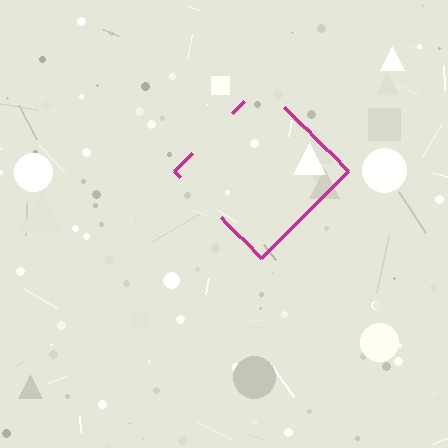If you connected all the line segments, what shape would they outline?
They would outline a diamond.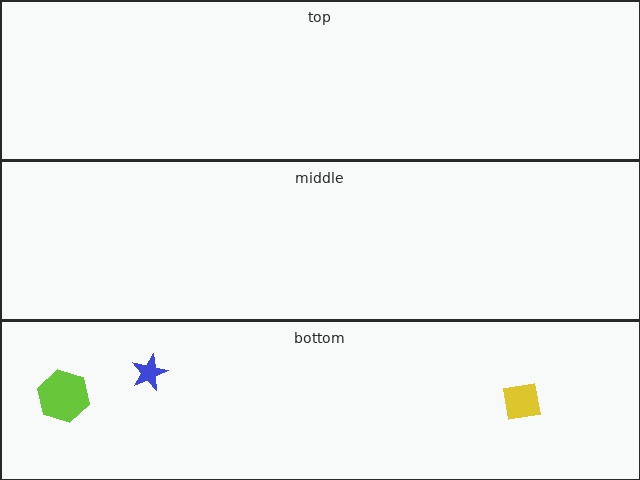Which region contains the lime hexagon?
The bottom region.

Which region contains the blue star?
The bottom region.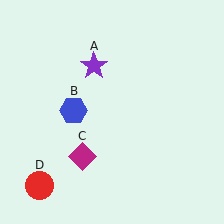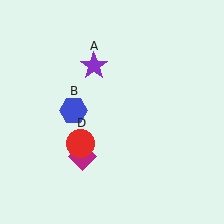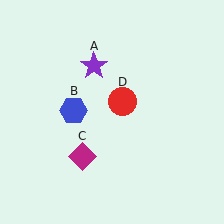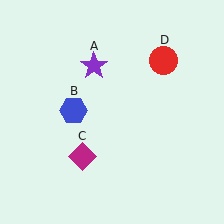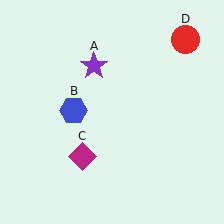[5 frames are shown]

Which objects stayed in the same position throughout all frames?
Purple star (object A) and blue hexagon (object B) and magenta diamond (object C) remained stationary.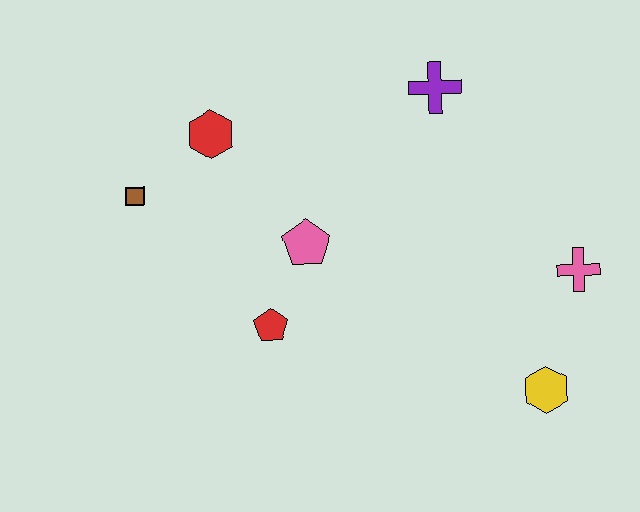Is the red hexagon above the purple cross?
No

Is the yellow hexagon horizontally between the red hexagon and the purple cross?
No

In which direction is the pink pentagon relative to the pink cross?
The pink pentagon is to the left of the pink cross.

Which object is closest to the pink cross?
The yellow hexagon is closest to the pink cross.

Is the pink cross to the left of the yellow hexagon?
No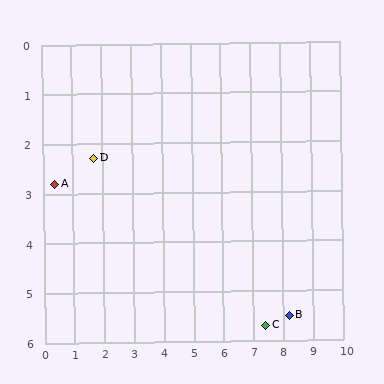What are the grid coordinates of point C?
Point C is at approximately (7.4, 5.7).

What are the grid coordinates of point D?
Point D is at approximately (1.7, 2.3).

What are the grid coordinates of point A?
Point A is at approximately (0.4, 2.8).